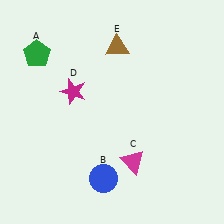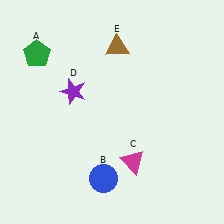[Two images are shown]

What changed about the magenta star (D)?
In Image 1, D is magenta. In Image 2, it changed to purple.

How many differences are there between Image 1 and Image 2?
There is 1 difference between the two images.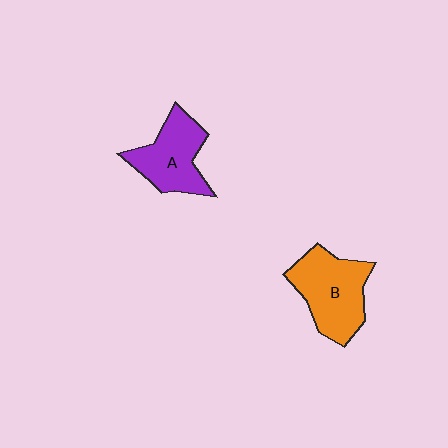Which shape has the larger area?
Shape B (orange).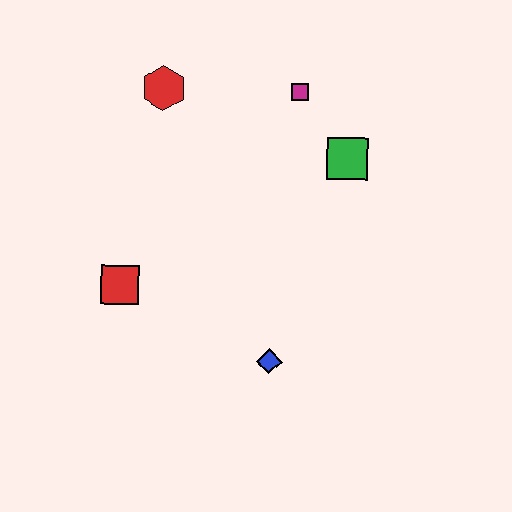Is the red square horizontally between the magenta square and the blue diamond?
No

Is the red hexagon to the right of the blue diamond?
No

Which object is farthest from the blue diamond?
The red hexagon is farthest from the blue diamond.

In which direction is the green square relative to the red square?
The green square is to the right of the red square.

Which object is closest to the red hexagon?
The magenta square is closest to the red hexagon.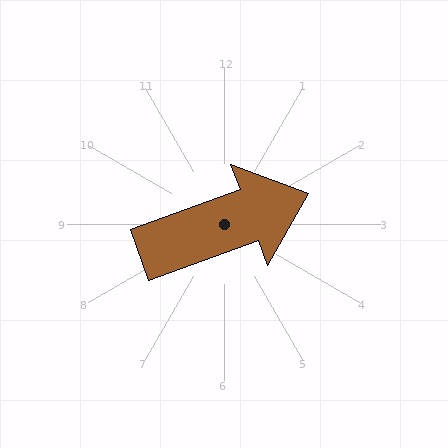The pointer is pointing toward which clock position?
Roughly 2 o'clock.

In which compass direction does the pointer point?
East.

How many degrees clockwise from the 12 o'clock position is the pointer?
Approximately 70 degrees.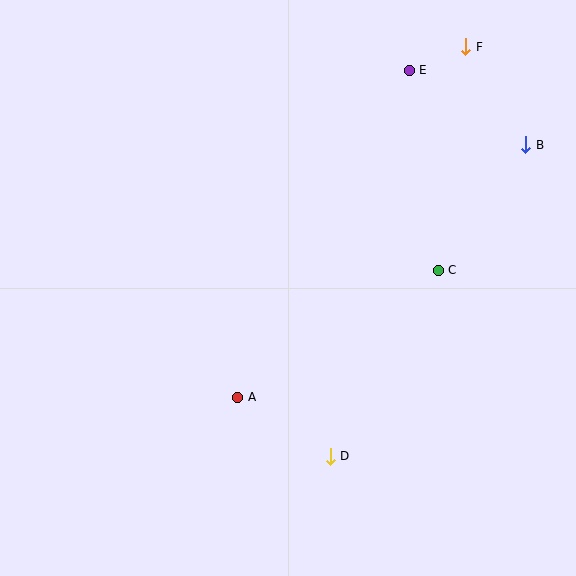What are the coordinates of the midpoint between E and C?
The midpoint between E and C is at (424, 170).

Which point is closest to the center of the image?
Point A at (238, 397) is closest to the center.